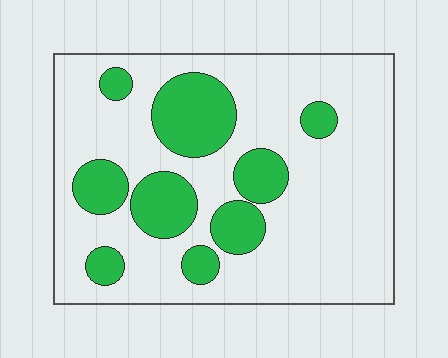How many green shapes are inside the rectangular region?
9.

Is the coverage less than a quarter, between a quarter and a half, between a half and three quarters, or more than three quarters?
Less than a quarter.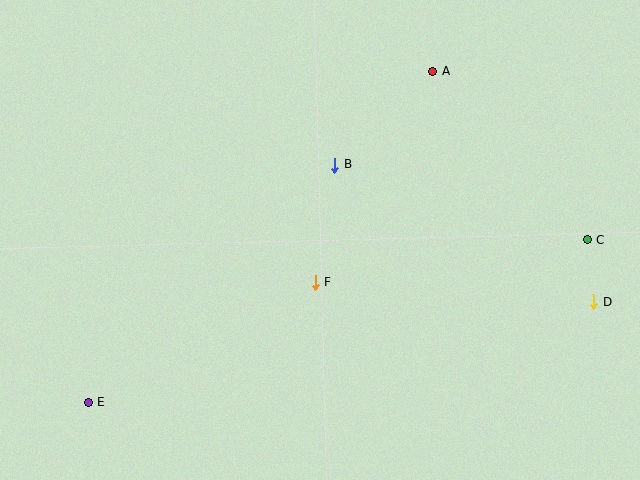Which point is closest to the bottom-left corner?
Point E is closest to the bottom-left corner.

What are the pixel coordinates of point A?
Point A is at (432, 71).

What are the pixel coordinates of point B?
Point B is at (335, 165).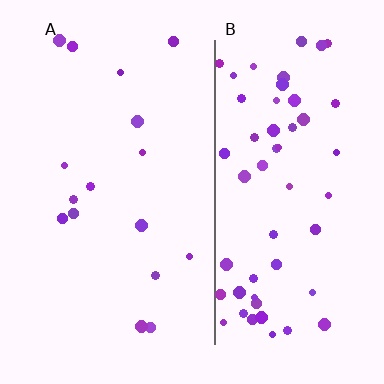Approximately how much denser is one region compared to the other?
Approximately 3.5× — region B over region A.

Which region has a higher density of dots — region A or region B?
B (the right).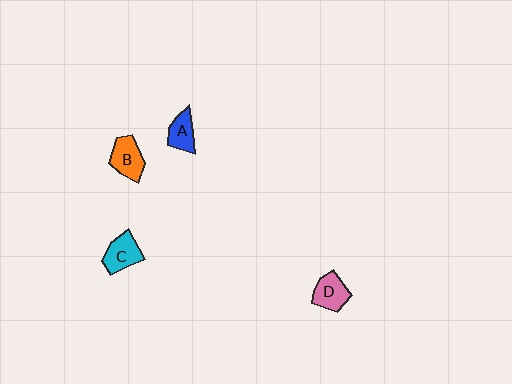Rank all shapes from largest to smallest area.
From largest to smallest: B (orange), C (cyan), D (pink), A (blue).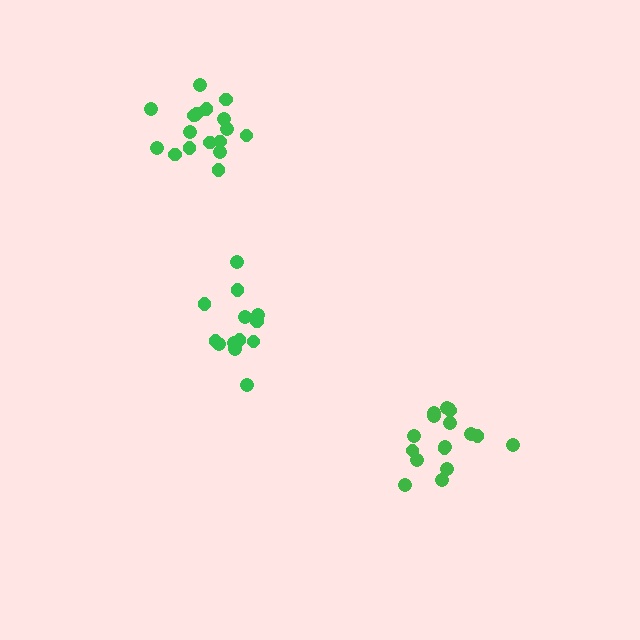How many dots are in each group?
Group 1: 13 dots, Group 2: 18 dots, Group 3: 17 dots (48 total).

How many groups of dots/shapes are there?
There are 3 groups.